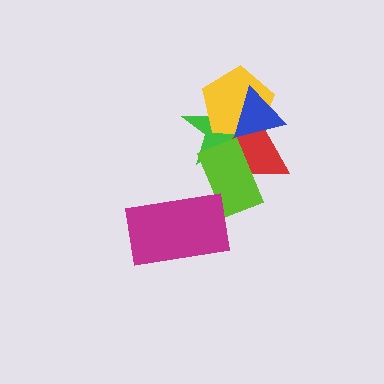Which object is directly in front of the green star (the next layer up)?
The yellow pentagon is directly in front of the green star.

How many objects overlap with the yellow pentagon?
3 objects overlap with the yellow pentagon.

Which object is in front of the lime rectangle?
The magenta rectangle is in front of the lime rectangle.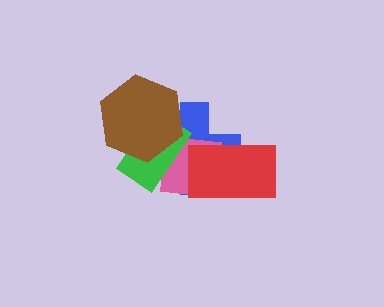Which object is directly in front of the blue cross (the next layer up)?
The pink square is directly in front of the blue cross.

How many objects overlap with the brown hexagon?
2 objects overlap with the brown hexagon.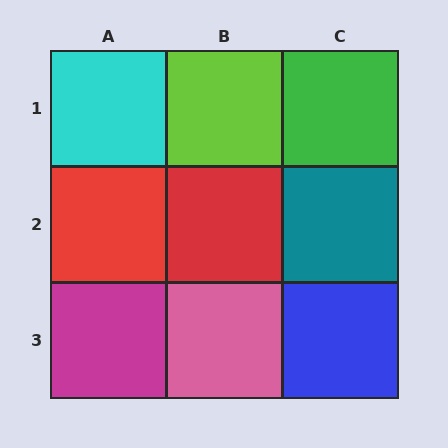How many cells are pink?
1 cell is pink.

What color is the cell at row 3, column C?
Blue.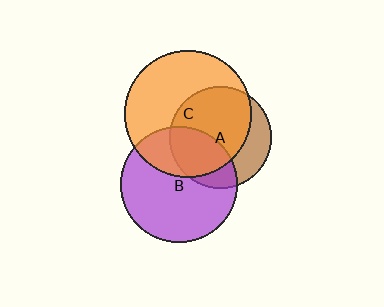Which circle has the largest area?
Circle C (orange).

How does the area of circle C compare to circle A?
Approximately 1.5 times.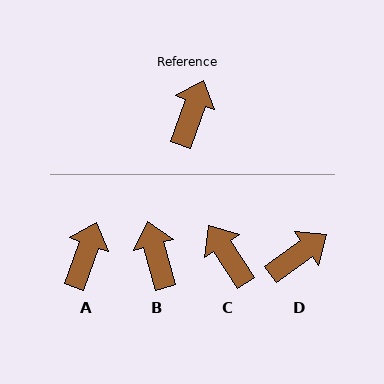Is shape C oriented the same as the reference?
No, it is off by about 52 degrees.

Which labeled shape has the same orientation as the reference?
A.